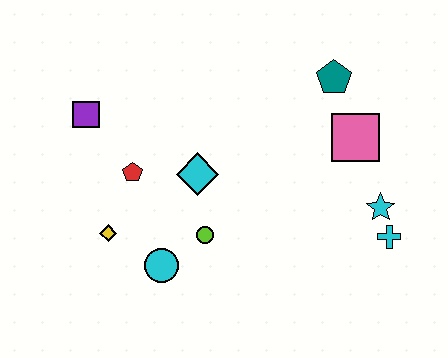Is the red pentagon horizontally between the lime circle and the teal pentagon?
No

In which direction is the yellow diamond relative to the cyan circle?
The yellow diamond is to the left of the cyan circle.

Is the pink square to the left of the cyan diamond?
No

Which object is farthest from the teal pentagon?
The yellow diamond is farthest from the teal pentagon.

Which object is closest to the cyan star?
The cyan cross is closest to the cyan star.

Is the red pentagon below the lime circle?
No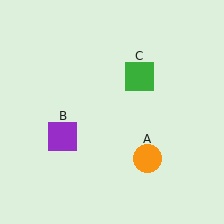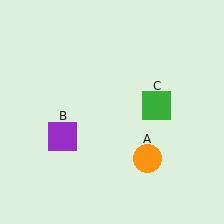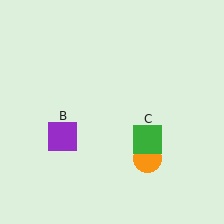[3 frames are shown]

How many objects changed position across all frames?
1 object changed position: green square (object C).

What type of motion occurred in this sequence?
The green square (object C) rotated clockwise around the center of the scene.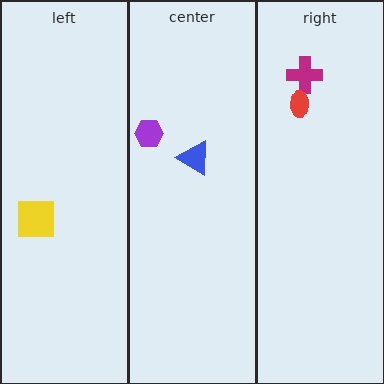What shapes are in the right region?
The magenta cross, the red ellipse.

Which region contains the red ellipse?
The right region.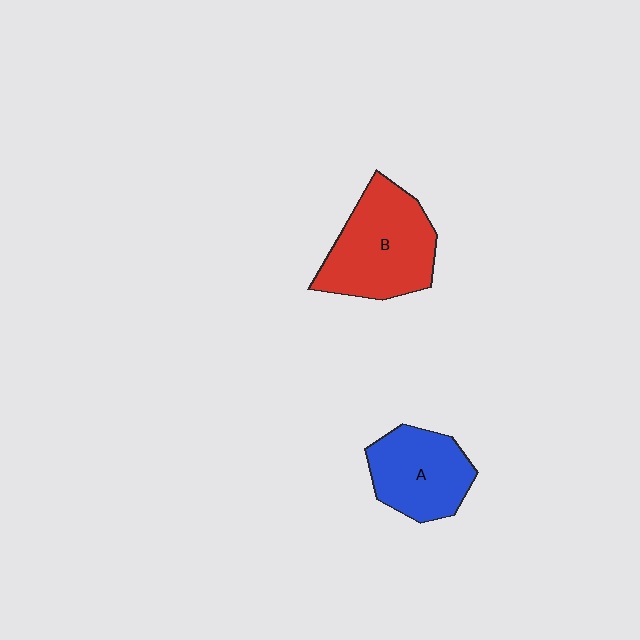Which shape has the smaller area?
Shape A (blue).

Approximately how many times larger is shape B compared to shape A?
Approximately 1.3 times.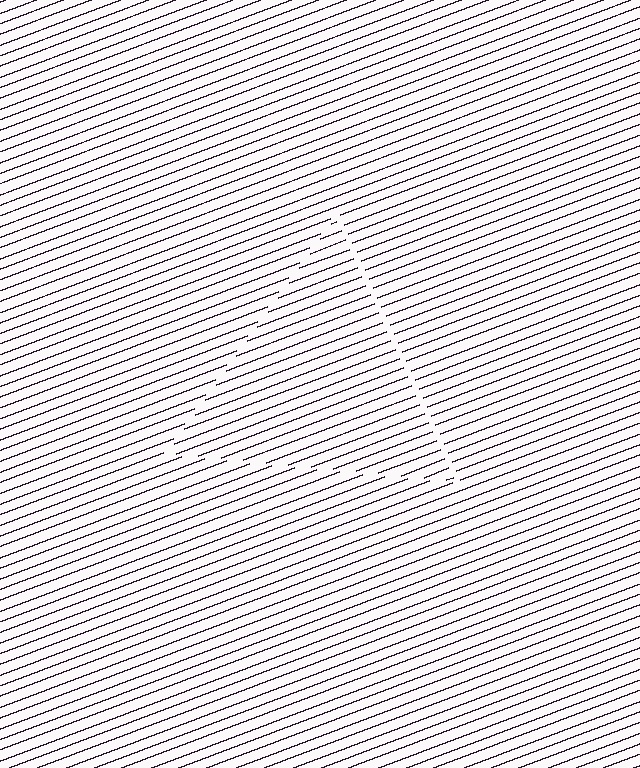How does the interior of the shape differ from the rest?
The interior of the shape contains the same grating, shifted by half a period — the contour is defined by the phase discontinuity where line-ends from the inner and outer gratings abut.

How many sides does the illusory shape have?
3 sides — the line-ends trace a triangle.